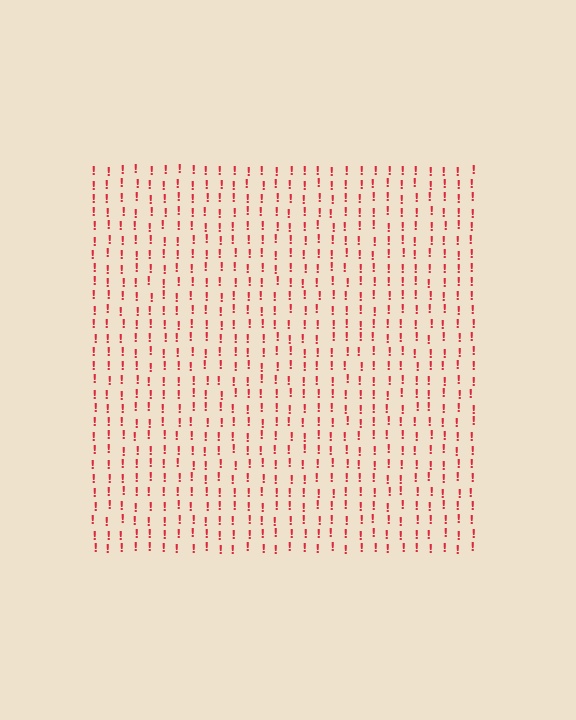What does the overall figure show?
The overall figure shows a square.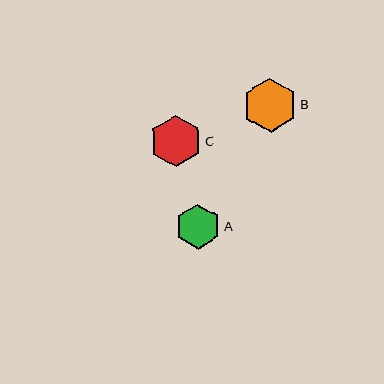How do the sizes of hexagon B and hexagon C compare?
Hexagon B and hexagon C are approximately the same size.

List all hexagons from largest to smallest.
From largest to smallest: B, C, A.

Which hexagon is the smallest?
Hexagon A is the smallest with a size of approximately 45 pixels.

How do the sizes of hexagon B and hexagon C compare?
Hexagon B and hexagon C are approximately the same size.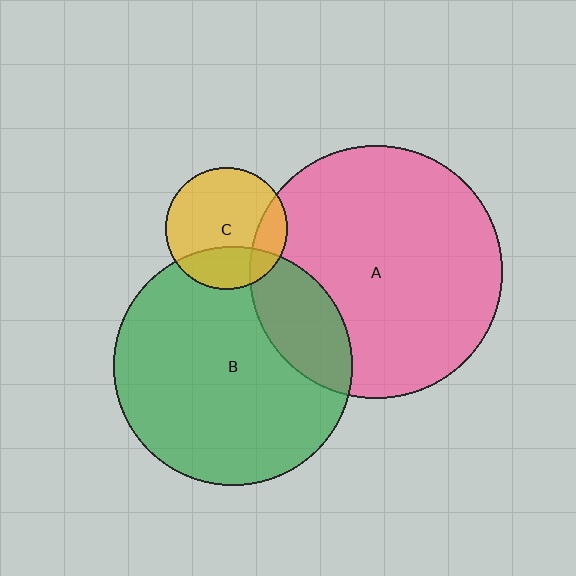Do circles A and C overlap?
Yes.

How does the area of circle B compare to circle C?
Approximately 3.8 times.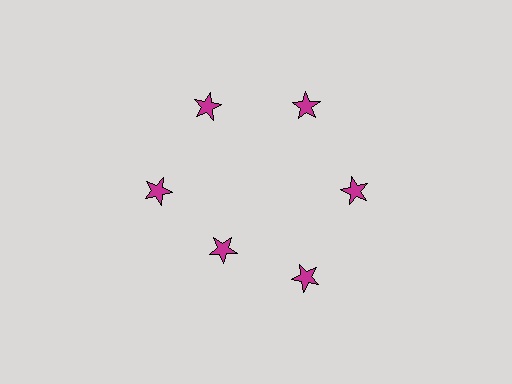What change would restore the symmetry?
The symmetry would be restored by moving it outward, back onto the ring so that all 6 stars sit at equal angles and equal distance from the center.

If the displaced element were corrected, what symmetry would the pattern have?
It would have 6-fold rotational symmetry — the pattern would map onto itself every 60 degrees.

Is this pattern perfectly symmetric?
No. The 6 magenta stars are arranged in a ring, but one element near the 7 o'clock position is pulled inward toward the center, breaking the 6-fold rotational symmetry.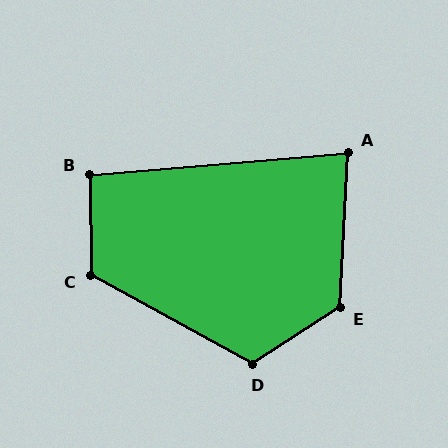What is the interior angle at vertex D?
Approximately 118 degrees (obtuse).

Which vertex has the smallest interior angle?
A, at approximately 82 degrees.